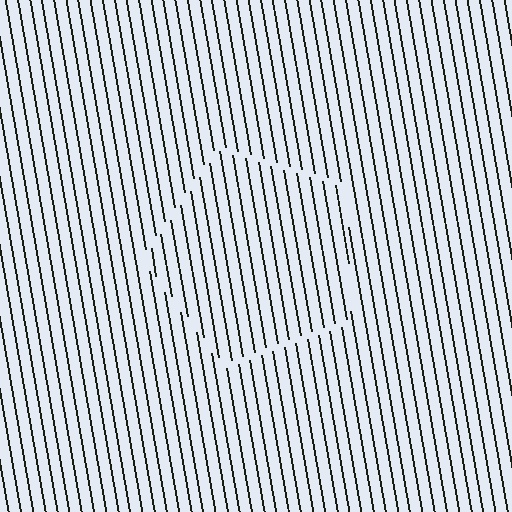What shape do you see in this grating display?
An illusory pentagon. The interior of the shape contains the same grating, shifted by half a period — the contour is defined by the phase discontinuity where line-ends from the inner and outer gratings abut.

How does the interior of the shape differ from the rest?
The interior of the shape contains the same grating, shifted by half a period — the contour is defined by the phase discontinuity where line-ends from the inner and outer gratings abut.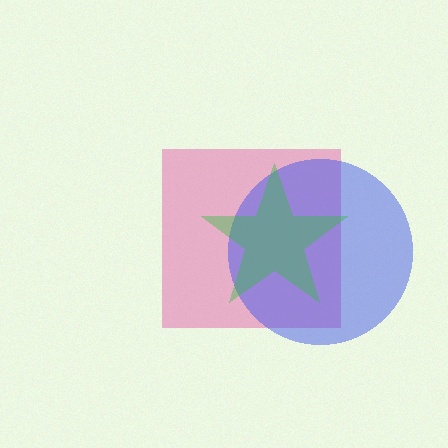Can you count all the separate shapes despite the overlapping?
Yes, there are 3 separate shapes.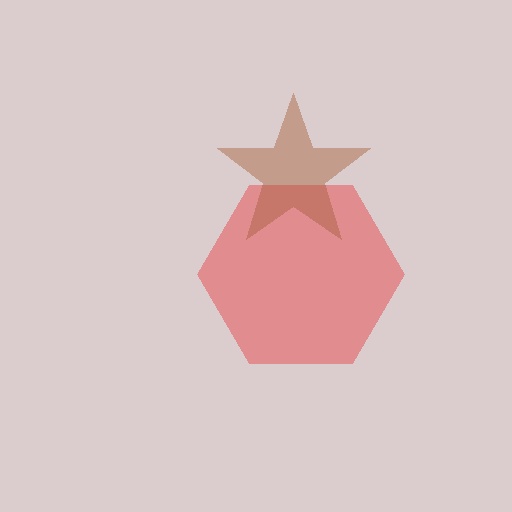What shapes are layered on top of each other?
The layered shapes are: a red hexagon, a brown star.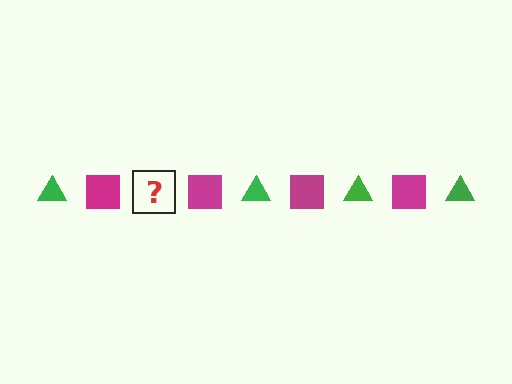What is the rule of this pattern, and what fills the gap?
The rule is that the pattern alternates between green triangle and magenta square. The gap should be filled with a green triangle.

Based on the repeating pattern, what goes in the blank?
The blank should be a green triangle.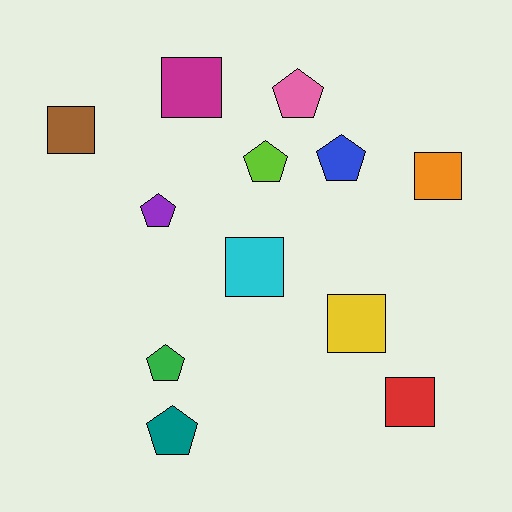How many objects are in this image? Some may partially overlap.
There are 12 objects.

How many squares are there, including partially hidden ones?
There are 6 squares.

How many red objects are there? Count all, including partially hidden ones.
There is 1 red object.